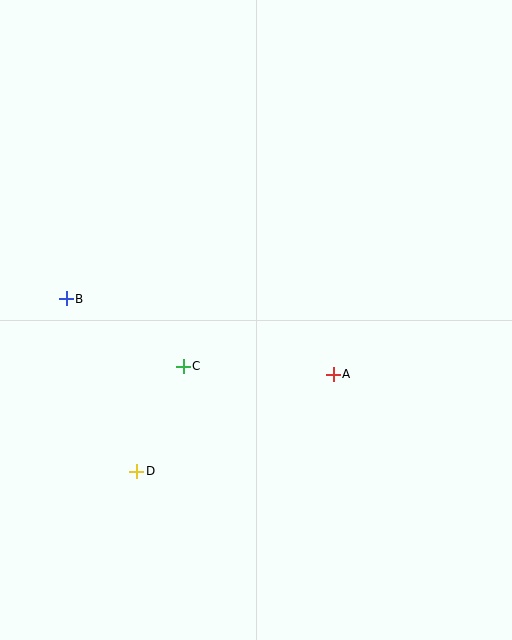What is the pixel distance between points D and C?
The distance between D and C is 115 pixels.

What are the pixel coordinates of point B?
Point B is at (66, 299).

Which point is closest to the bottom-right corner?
Point A is closest to the bottom-right corner.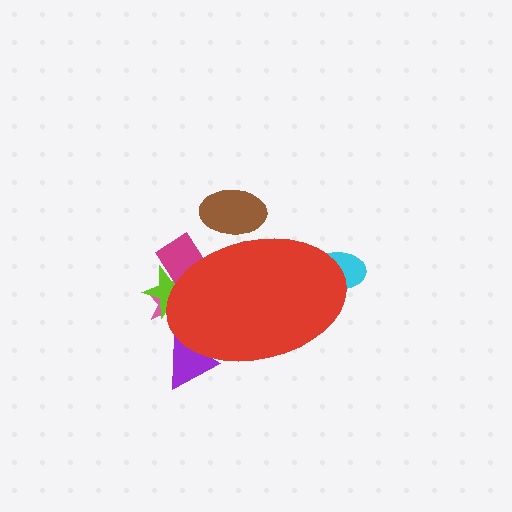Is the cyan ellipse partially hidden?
Yes, the cyan ellipse is partially hidden behind the red ellipse.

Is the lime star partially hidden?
Yes, the lime star is partially hidden behind the red ellipse.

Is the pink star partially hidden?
Yes, the pink star is partially hidden behind the red ellipse.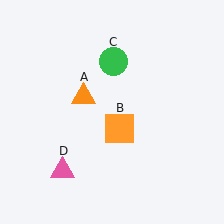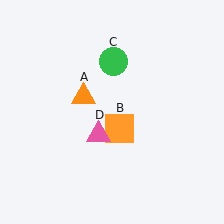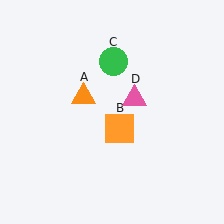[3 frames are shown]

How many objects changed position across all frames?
1 object changed position: pink triangle (object D).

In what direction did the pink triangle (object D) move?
The pink triangle (object D) moved up and to the right.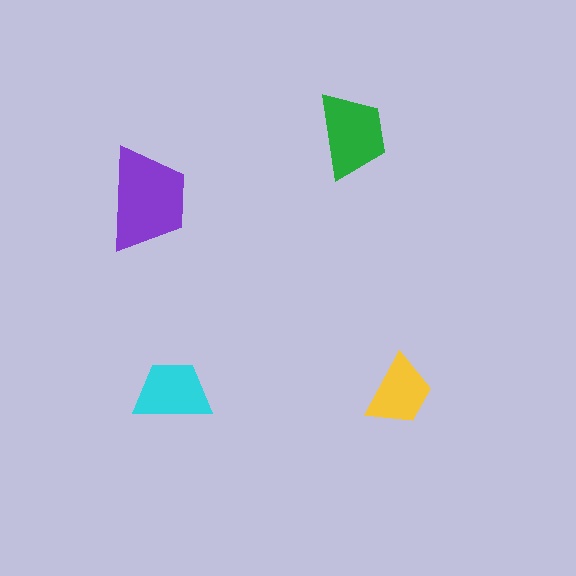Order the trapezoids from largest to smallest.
the purple one, the green one, the cyan one, the yellow one.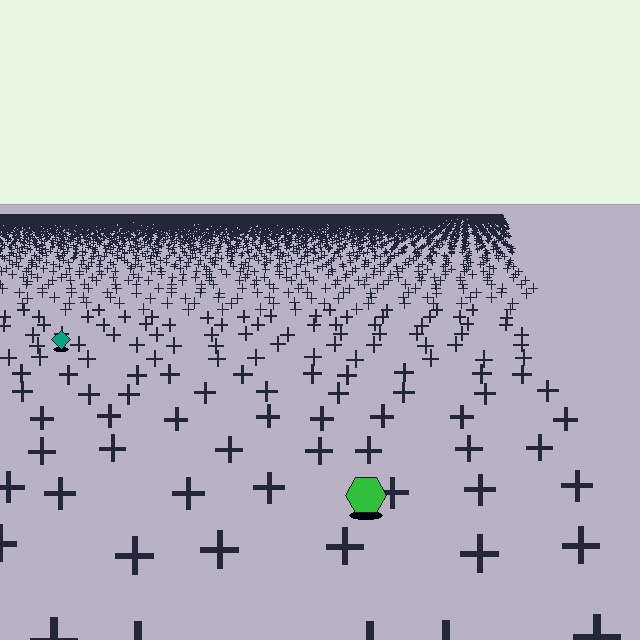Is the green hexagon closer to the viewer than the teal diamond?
Yes. The green hexagon is closer — you can tell from the texture gradient: the ground texture is coarser near it.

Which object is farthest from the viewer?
The teal diamond is farthest from the viewer. It appears smaller and the ground texture around it is denser.